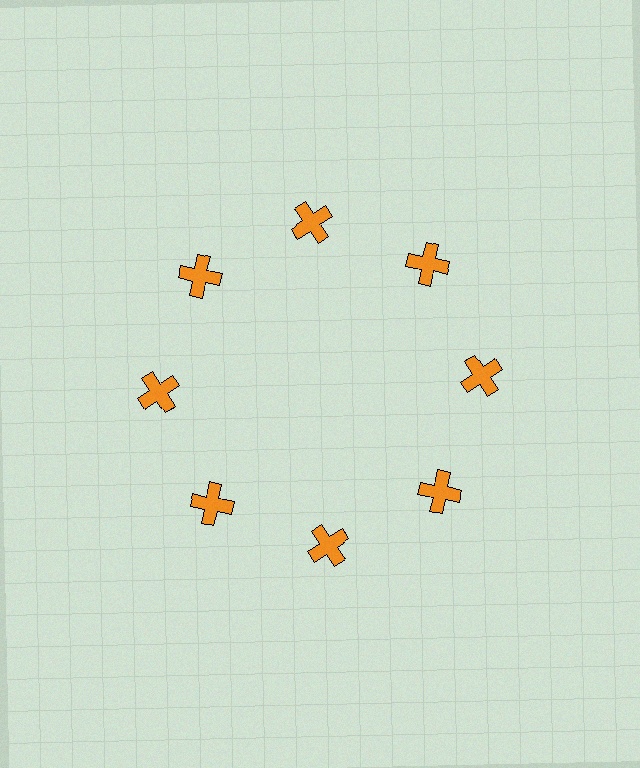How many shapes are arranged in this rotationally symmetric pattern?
There are 8 shapes, arranged in 8 groups of 1.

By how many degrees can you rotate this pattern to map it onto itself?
The pattern maps onto itself every 45 degrees of rotation.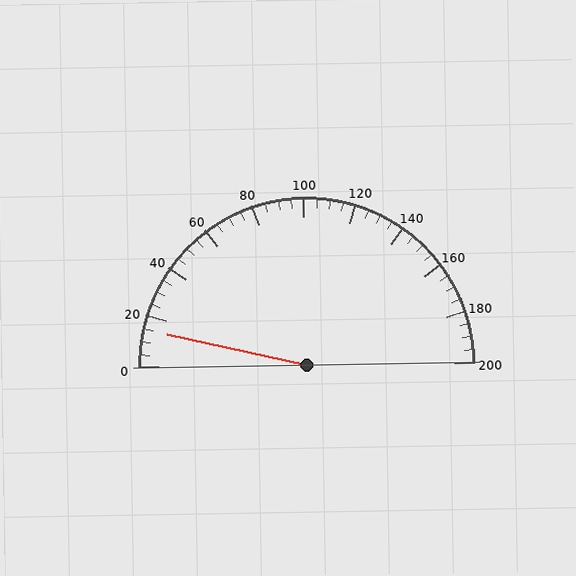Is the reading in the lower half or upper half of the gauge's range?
The reading is in the lower half of the range (0 to 200).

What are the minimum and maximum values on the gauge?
The gauge ranges from 0 to 200.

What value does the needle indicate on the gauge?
The needle indicates approximately 15.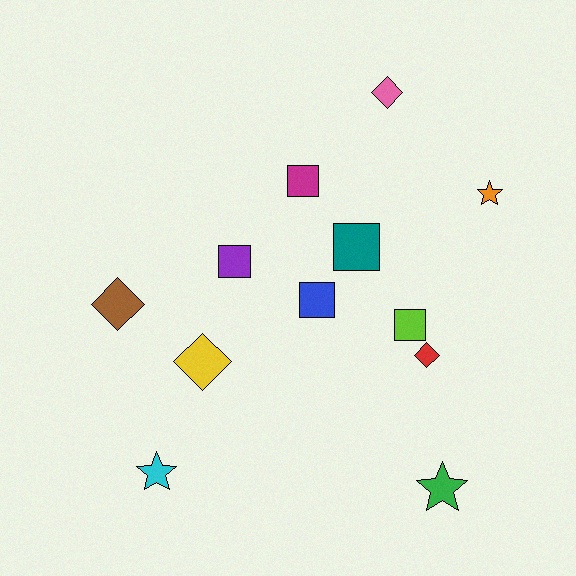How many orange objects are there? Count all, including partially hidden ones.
There is 1 orange object.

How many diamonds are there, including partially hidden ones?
There are 4 diamonds.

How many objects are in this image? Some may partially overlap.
There are 12 objects.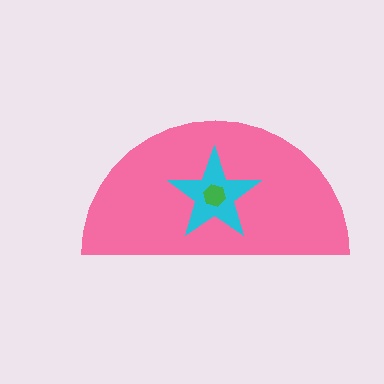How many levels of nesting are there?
3.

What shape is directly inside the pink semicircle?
The cyan star.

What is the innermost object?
The green hexagon.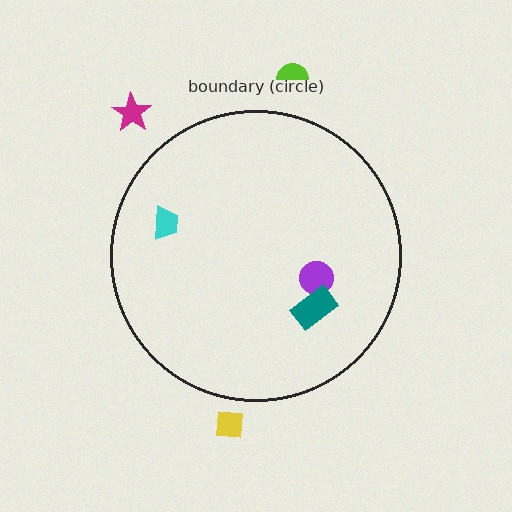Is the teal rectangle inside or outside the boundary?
Inside.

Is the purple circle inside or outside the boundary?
Inside.